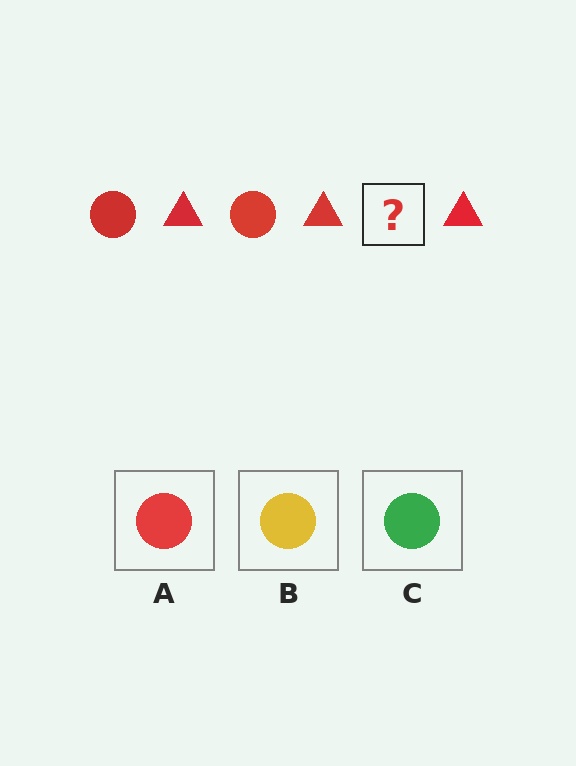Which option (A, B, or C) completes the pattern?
A.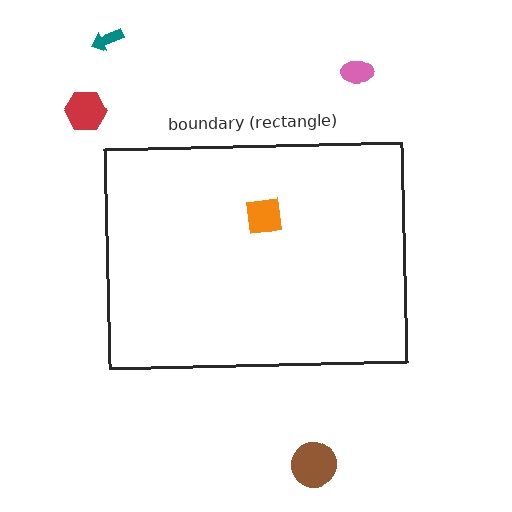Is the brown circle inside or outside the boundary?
Outside.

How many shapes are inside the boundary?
1 inside, 4 outside.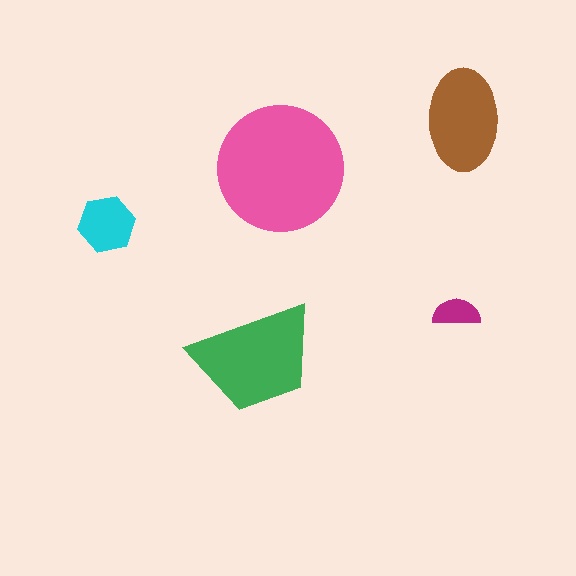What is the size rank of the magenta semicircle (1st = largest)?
5th.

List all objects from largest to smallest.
The pink circle, the green trapezoid, the brown ellipse, the cyan hexagon, the magenta semicircle.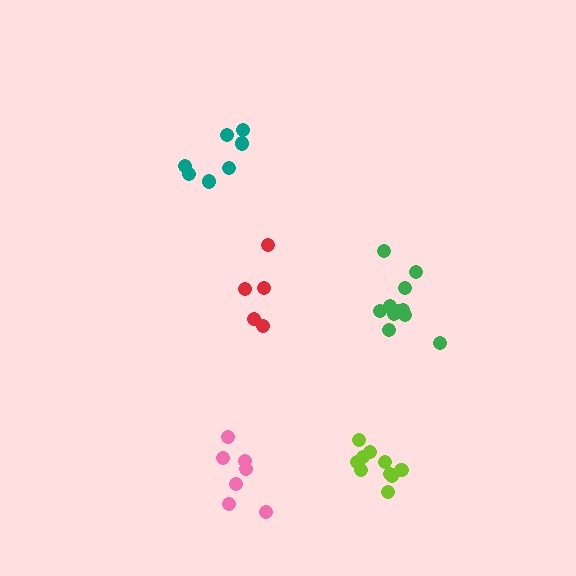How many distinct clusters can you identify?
There are 5 distinct clusters.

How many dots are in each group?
Group 1: 7 dots, Group 2: 5 dots, Group 3: 11 dots, Group 4: 10 dots, Group 5: 7 dots (40 total).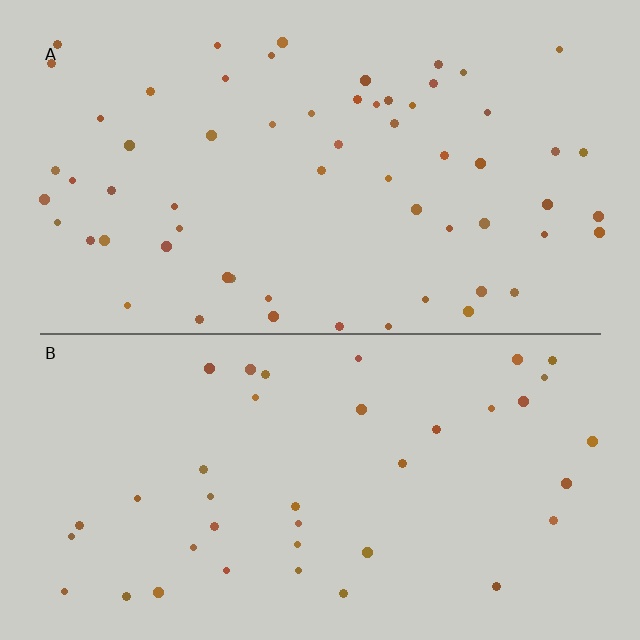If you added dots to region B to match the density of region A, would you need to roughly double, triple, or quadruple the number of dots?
Approximately double.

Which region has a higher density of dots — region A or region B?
A (the top).